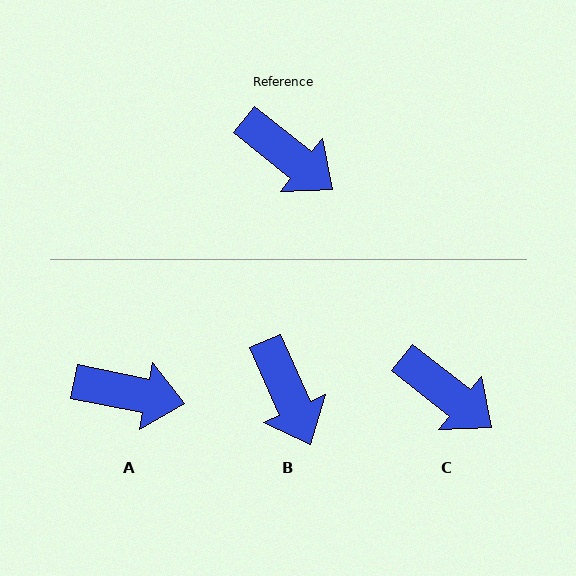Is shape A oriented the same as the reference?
No, it is off by about 27 degrees.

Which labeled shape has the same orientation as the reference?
C.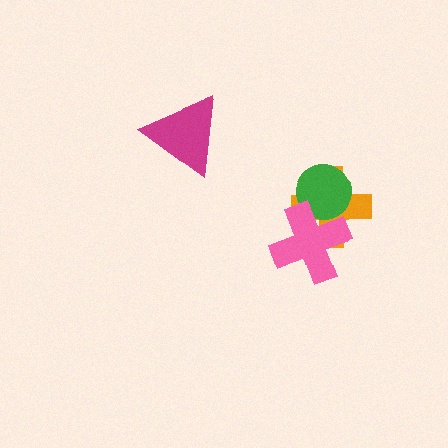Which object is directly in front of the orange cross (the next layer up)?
The green circle is directly in front of the orange cross.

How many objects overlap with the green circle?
2 objects overlap with the green circle.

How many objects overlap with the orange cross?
2 objects overlap with the orange cross.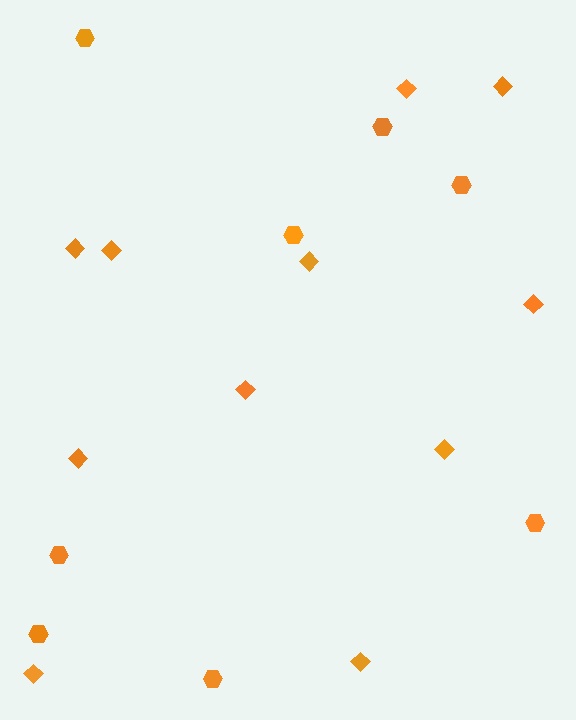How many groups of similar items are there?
There are 2 groups: one group of diamonds (11) and one group of hexagons (8).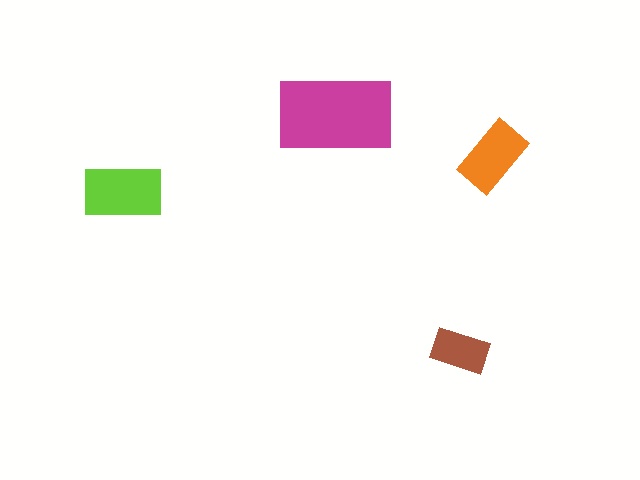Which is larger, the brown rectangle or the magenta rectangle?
The magenta one.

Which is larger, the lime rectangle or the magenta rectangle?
The magenta one.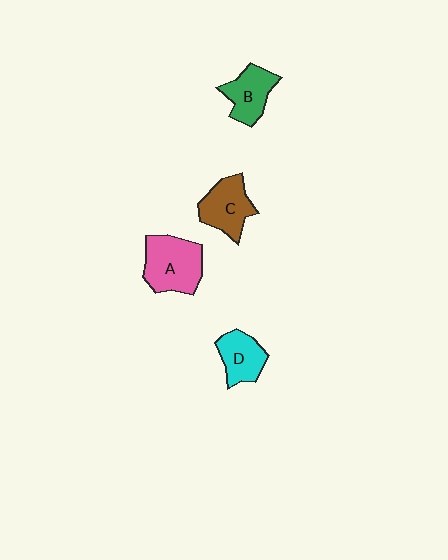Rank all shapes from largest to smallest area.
From largest to smallest: A (pink), C (brown), B (green), D (cyan).